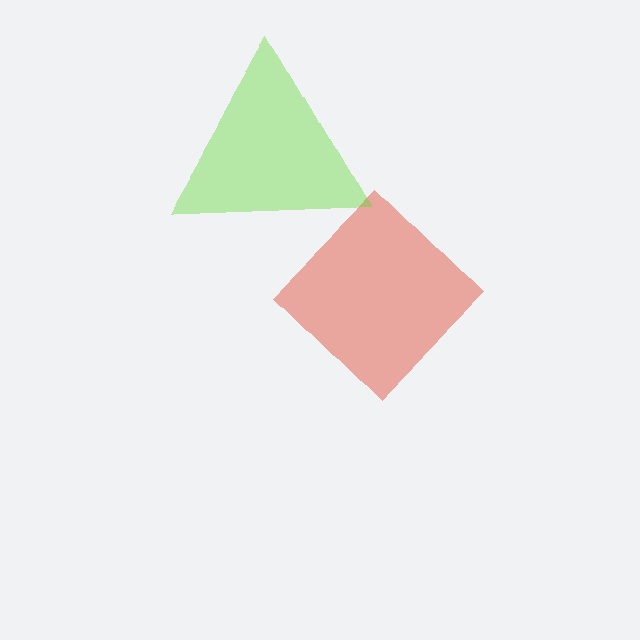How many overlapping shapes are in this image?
There are 2 overlapping shapes in the image.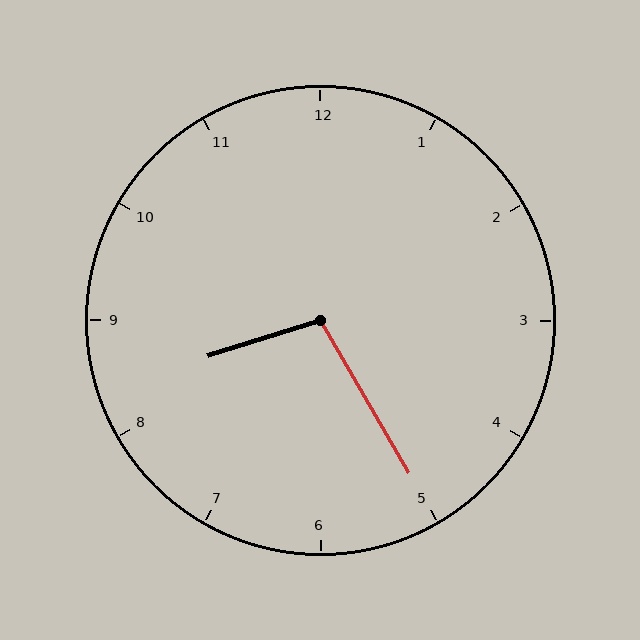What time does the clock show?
8:25.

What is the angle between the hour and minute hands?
Approximately 102 degrees.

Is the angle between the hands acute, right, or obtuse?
It is obtuse.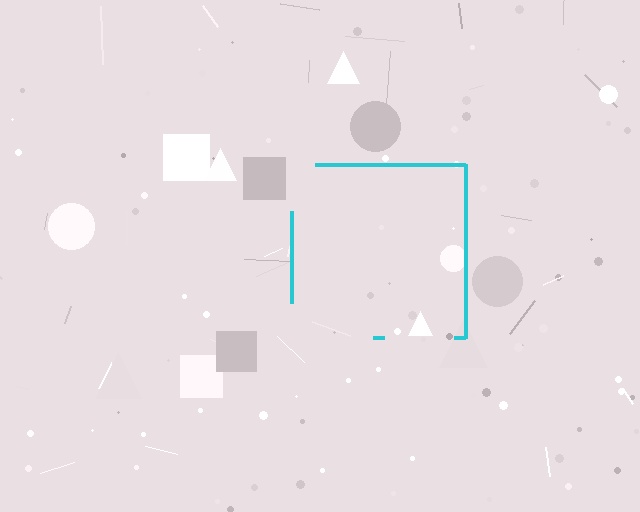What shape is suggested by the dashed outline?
The dashed outline suggests a square.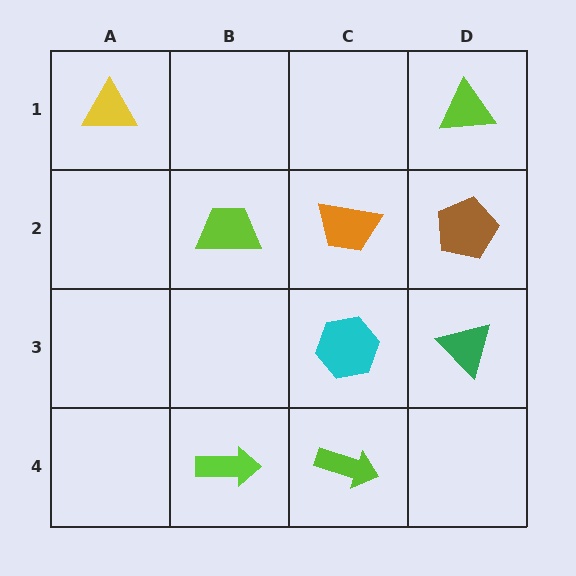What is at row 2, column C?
An orange trapezoid.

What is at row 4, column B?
A lime arrow.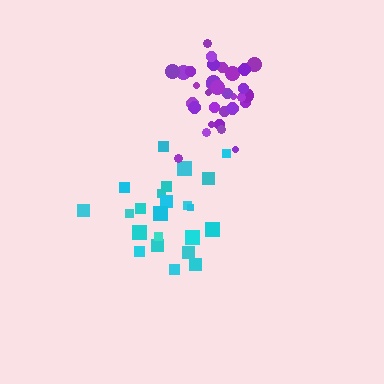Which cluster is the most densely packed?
Purple.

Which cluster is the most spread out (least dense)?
Cyan.